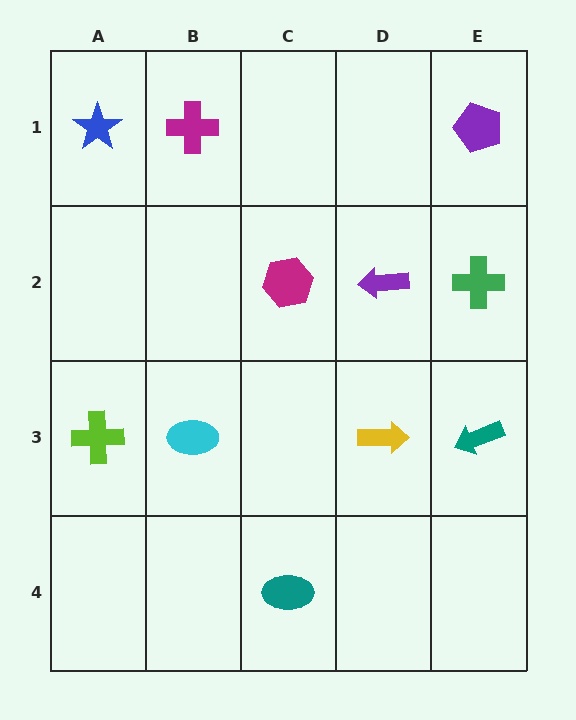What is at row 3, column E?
A teal arrow.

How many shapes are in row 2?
3 shapes.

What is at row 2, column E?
A green cross.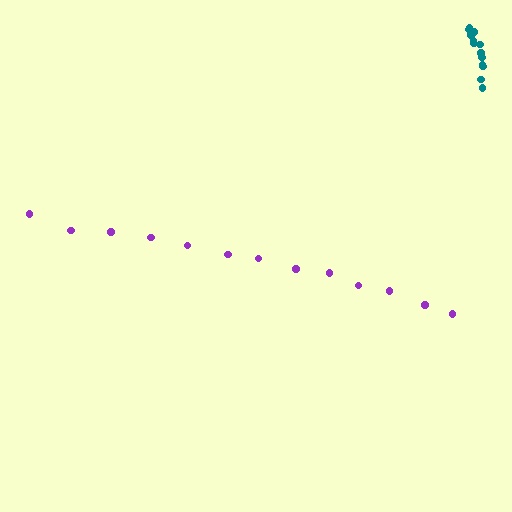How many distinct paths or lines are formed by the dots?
There are 2 distinct paths.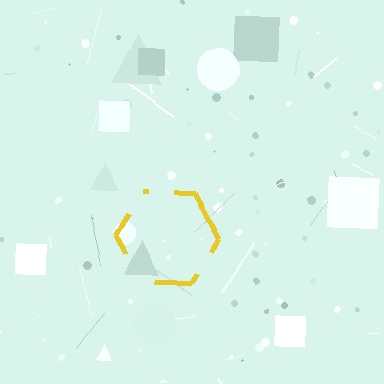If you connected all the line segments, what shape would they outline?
They would outline a hexagon.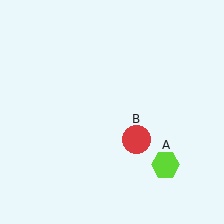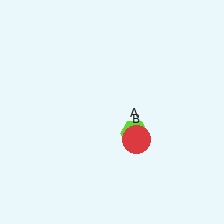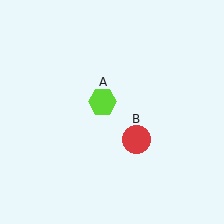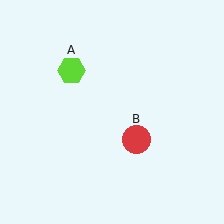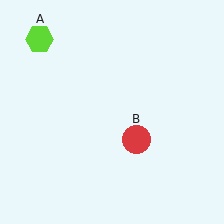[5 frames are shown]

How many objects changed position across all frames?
1 object changed position: lime hexagon (object A).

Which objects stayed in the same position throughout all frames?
Red circle (object B) remained stationary.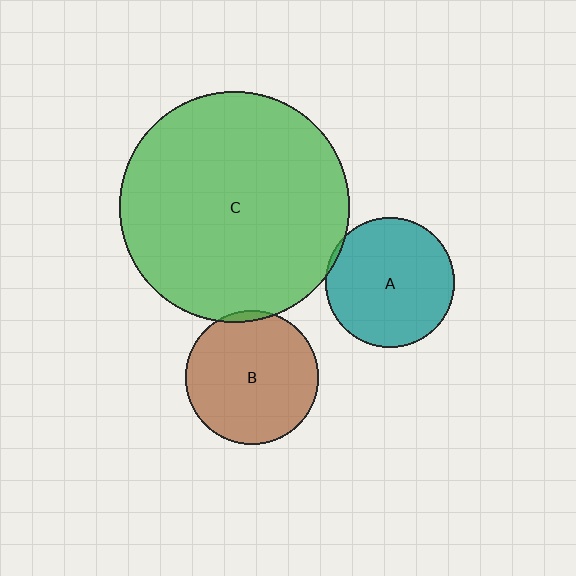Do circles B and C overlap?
Yes.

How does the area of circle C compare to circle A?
Approximately 3.2 times.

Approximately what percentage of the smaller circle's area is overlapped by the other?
Approximately 5%.